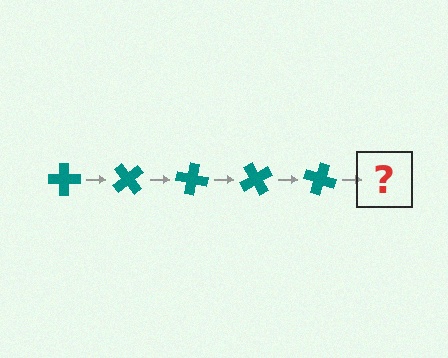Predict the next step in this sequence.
The next step is a teal cross rotated 250 degrees.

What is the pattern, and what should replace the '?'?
The pattern is that the cross rotates 50 degrees each step. The '?' should be a teal cross rotated 250 degrees.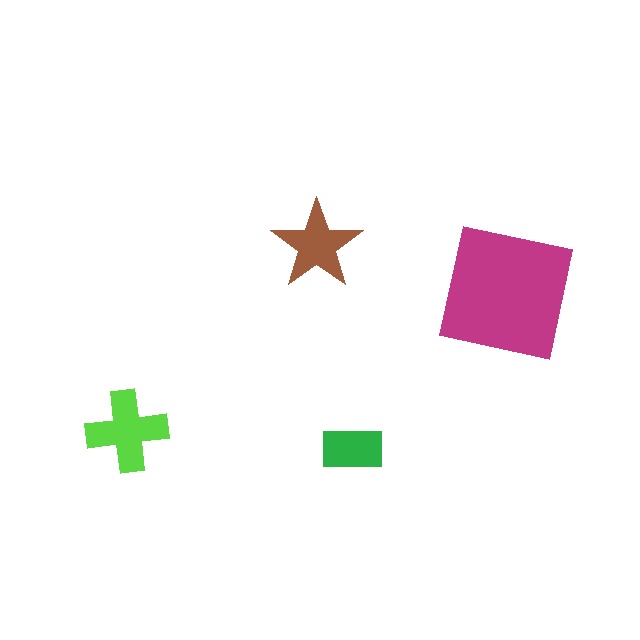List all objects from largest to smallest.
The magenta square, the lime cross, the brown star, the green rectangle.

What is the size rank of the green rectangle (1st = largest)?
4th.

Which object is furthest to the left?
The lime cross is leftmost.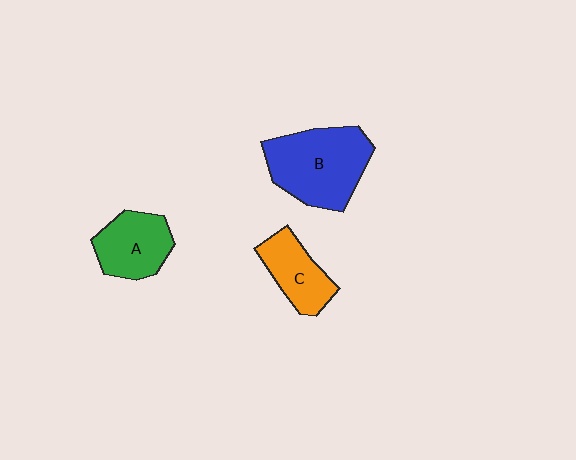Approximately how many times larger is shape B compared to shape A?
Approximately 1.6 times.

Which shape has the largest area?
Shape B (blue).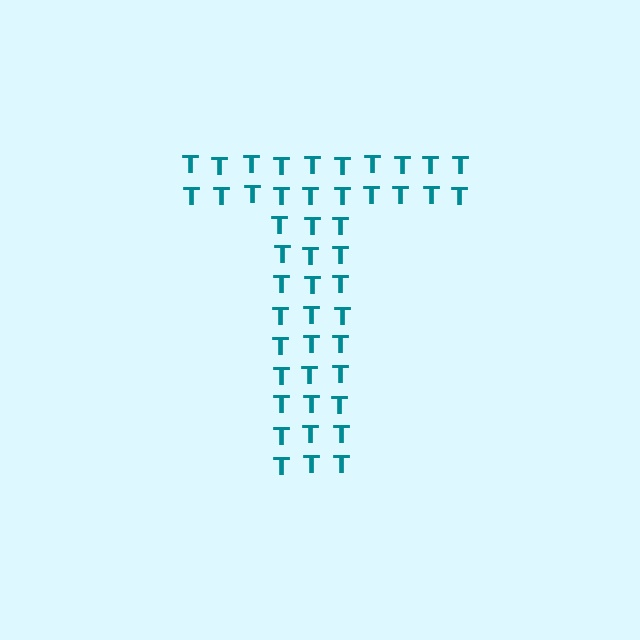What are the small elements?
The small elements are letter T's.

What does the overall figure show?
The overall figure shows the letter T.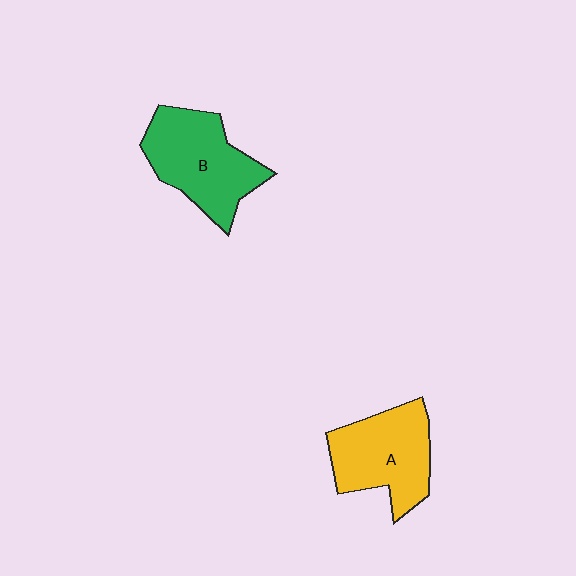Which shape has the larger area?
Shape B (green).